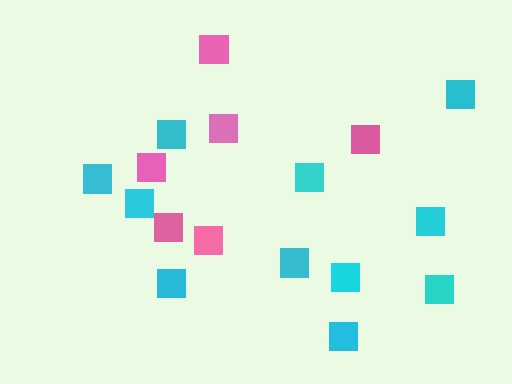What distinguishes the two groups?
There are 2 groups: one group of cyan squares (11) and one group of pink squares (6).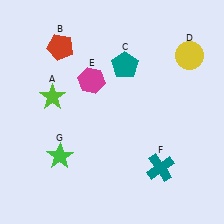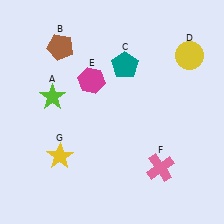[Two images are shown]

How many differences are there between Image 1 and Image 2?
There are 3 differences between the two images.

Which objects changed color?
B changed from red to brown. F changed from teal to pink. G changed from green to yellow.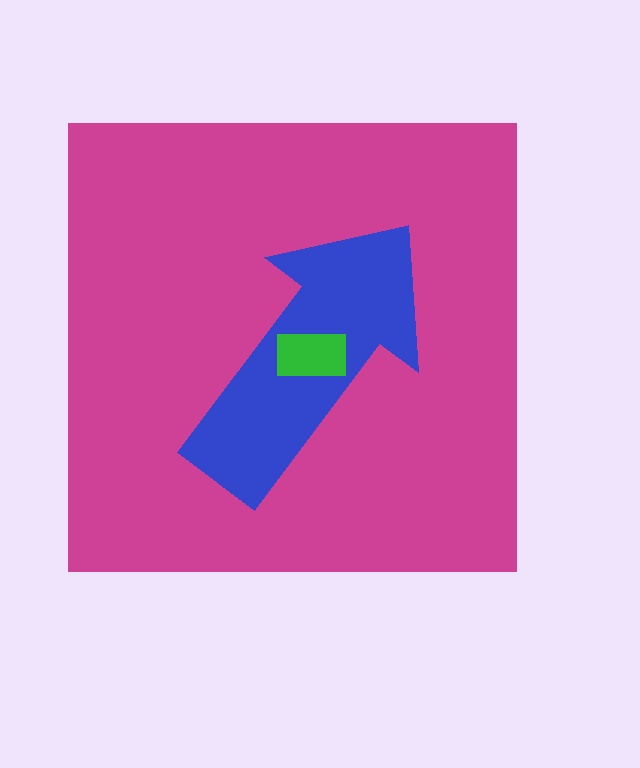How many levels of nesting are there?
3.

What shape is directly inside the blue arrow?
The green rectangle.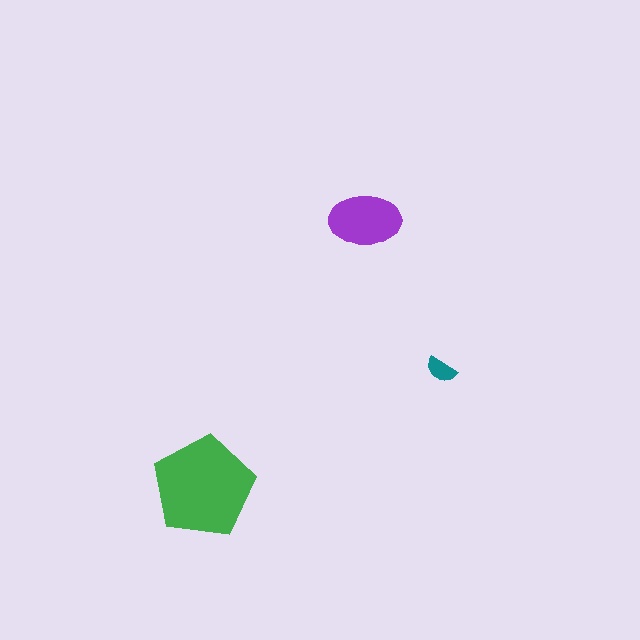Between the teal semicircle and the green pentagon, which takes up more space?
The green pentagon.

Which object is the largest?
The green pentagon.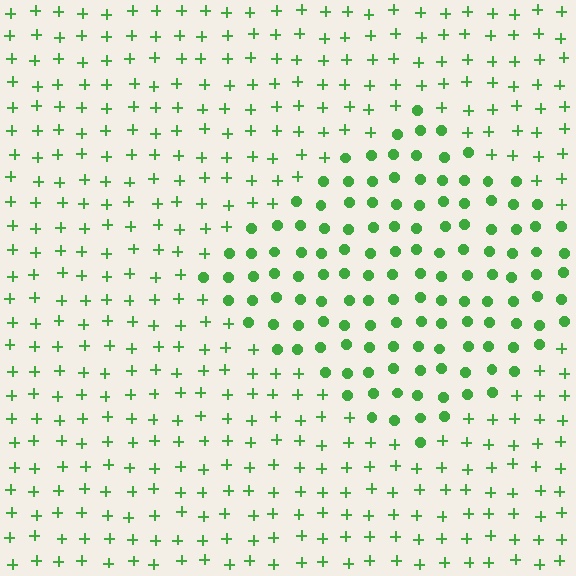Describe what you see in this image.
The image is filled with small green elements arranged in a uniform grid. A diamond-shaped region contains circles, while the surrounding area contains plus signs. The boundary is defined purely by the change in element shape.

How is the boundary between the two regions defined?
The boundary is defined by a change in element shape: circles inside vs. plus signs outside. All elements share the same color and spacing.